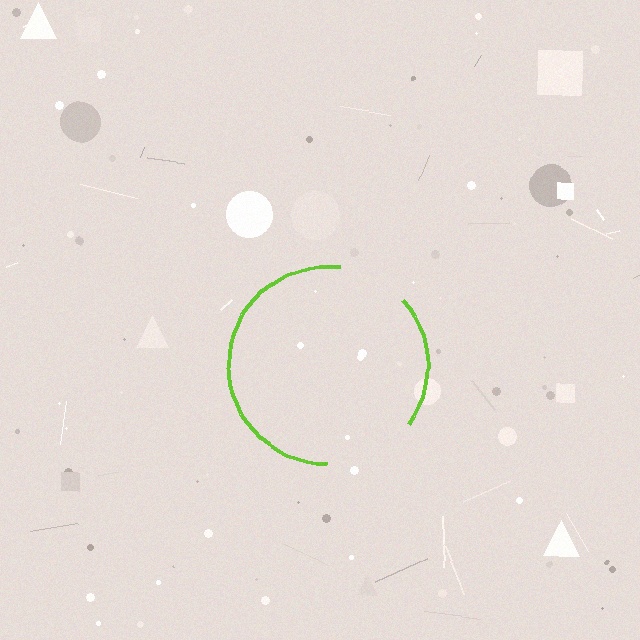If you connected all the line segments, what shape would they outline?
They would outline a circle.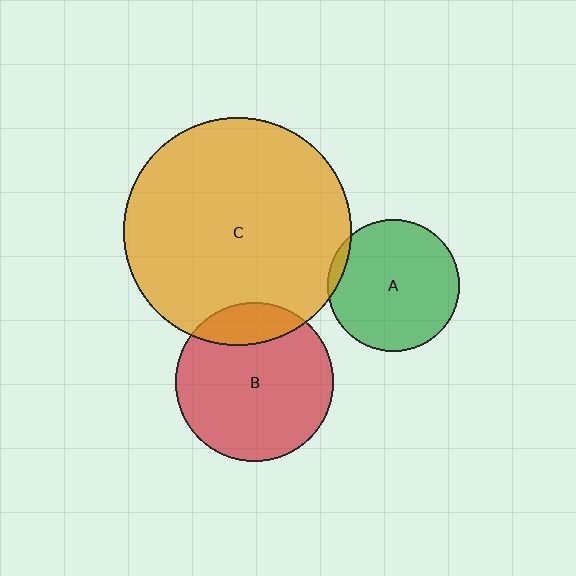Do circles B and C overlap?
Yes.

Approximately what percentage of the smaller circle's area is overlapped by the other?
Approximately 15%.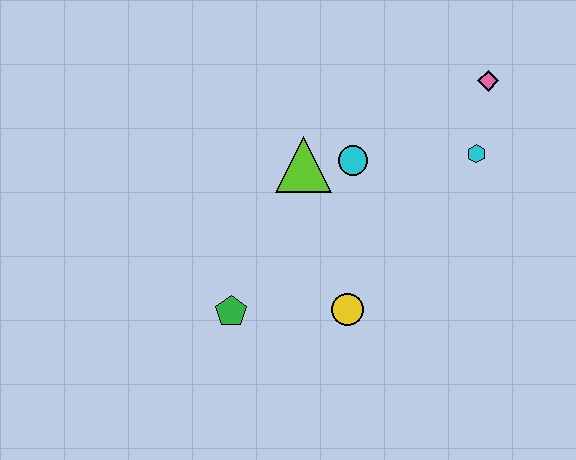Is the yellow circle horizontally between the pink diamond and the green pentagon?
Yes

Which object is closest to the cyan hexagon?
The pink diamond is closest to the cyan hexagon.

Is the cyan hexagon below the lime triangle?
No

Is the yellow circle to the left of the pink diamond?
Yes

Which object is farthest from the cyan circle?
The green pentagon is farthest from the cyan circle.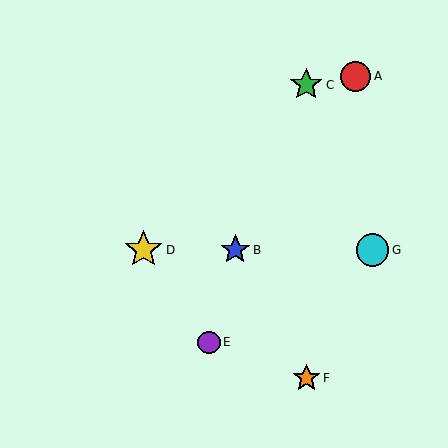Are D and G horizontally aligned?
Yes, both are at y≈250.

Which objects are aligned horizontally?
Objects B, D, G are aligned horizontally.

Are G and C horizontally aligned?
No, G is at y≈250 and C is at y≈85.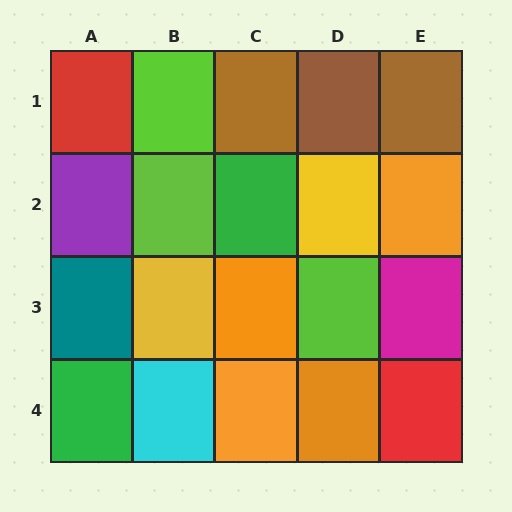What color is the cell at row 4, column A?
Green.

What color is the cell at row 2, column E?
Orange.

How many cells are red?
2 cells are red.